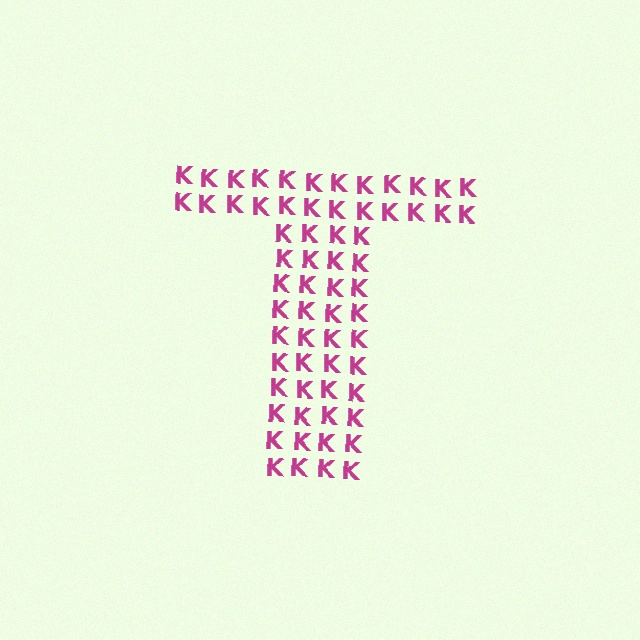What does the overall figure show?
The overall figure shows the letter T.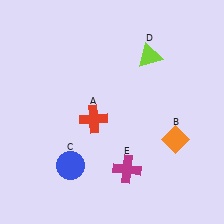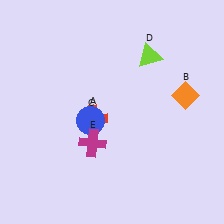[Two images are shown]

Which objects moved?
The objects that moved are: the orange diamond (B), the blue circle (C), the magenta cross (E).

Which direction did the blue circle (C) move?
The blue circle (C) moved up.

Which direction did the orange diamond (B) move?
The orange diamond (B) moved up.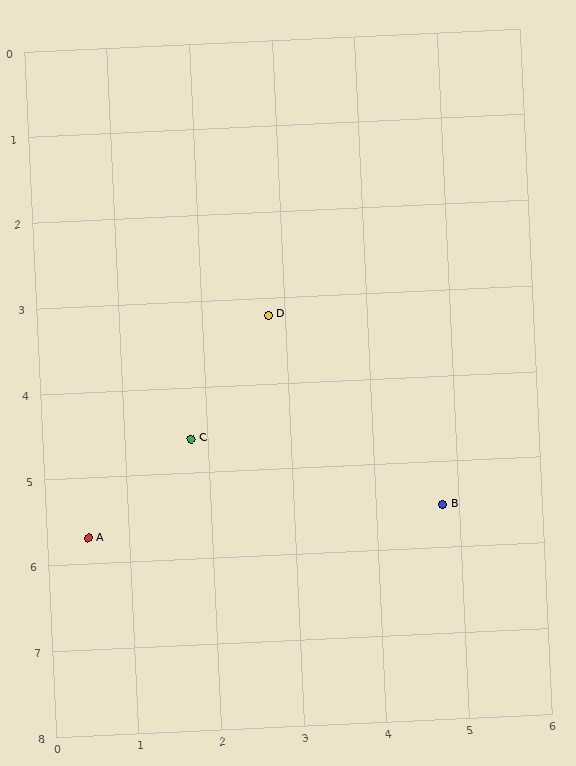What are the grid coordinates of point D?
Point D is at approximately (2.8, 3.2).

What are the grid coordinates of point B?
Point B is at approximately (4.8, 5.5).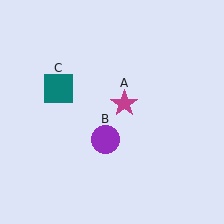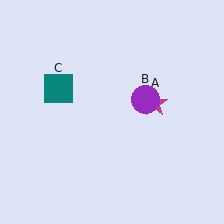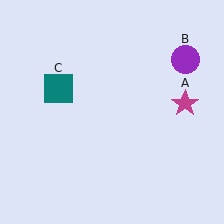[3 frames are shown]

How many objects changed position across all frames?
2 objects changed position: magenta star (object A), purple circle (object B).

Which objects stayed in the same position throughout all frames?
Teal square (object C) remained stationary.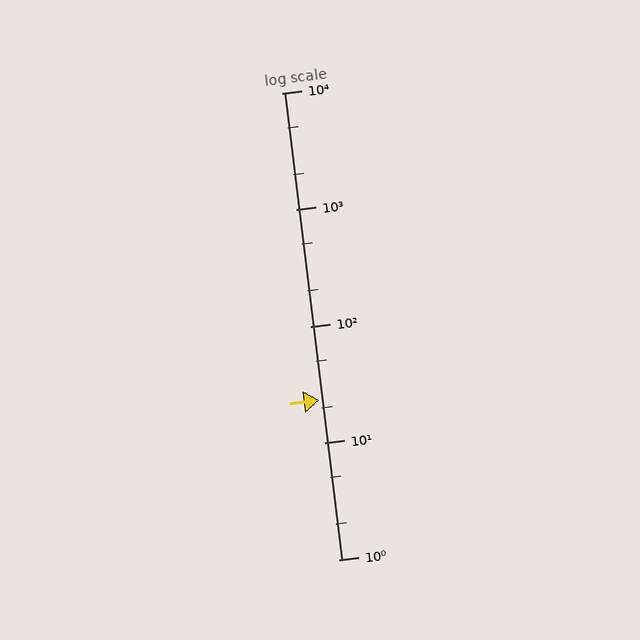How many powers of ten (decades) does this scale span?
The scale spans 4 decades, from 1 to 10000.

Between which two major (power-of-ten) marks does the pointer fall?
The pointer is between 10 and 100.